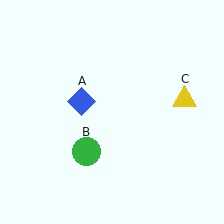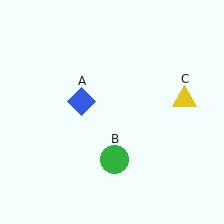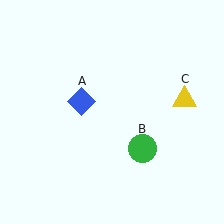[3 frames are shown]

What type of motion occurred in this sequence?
The green circle (object B) rotated counterclockwise around the center of the scene.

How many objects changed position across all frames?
1 object changed position: green circle (object B).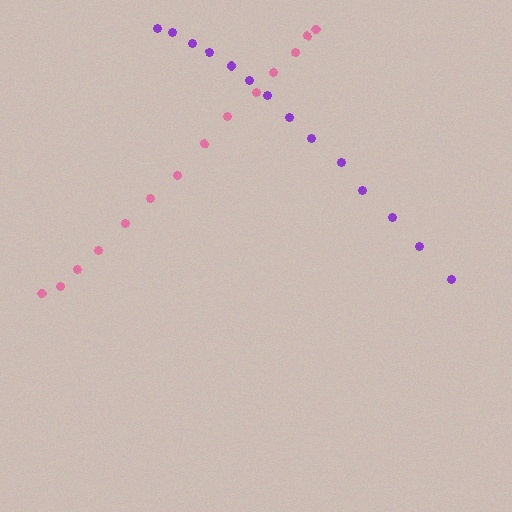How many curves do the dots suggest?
There are 2 distinct paths.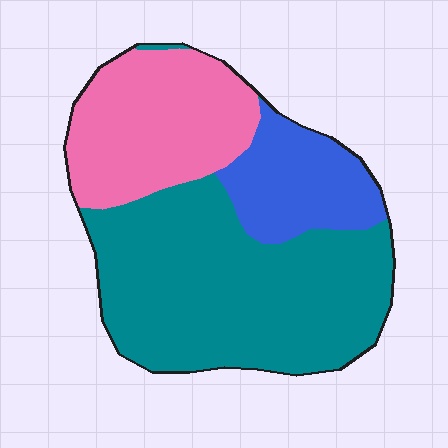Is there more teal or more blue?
Teal.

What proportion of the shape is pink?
Pink takes up about one quarter (1/4) of the shape.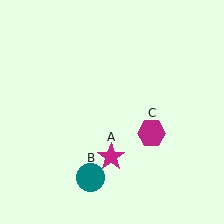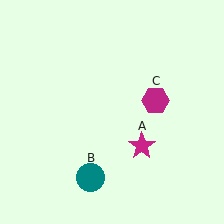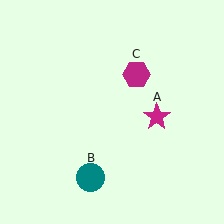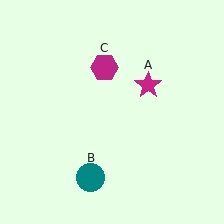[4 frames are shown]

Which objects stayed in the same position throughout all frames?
Teal circle (object B) remained stationary.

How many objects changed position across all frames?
2 objects changed position: magenta star (object A), magenta hexagon (object C).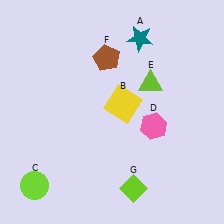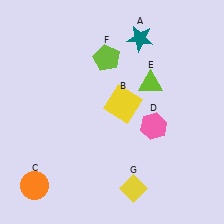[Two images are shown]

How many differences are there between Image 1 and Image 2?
There are 3 differences between the two images.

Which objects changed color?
C changed from lime to orange. F changed from brown to lime. G changed from lime to yellow.